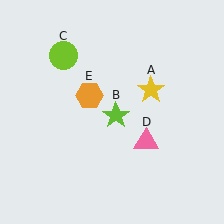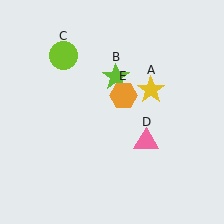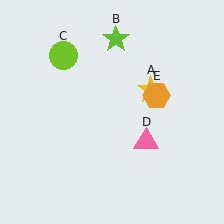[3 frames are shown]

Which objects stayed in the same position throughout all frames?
Yellow star (object A) and lime circle (object C) and pink triangle (object D) remained stationary.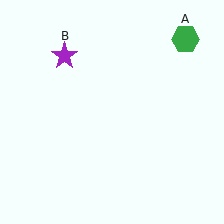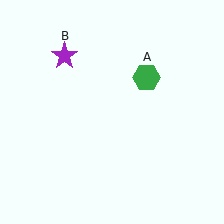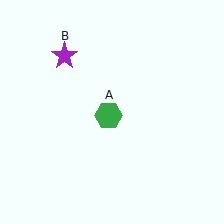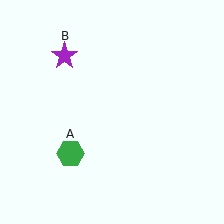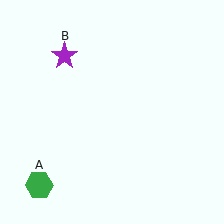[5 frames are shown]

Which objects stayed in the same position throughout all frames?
Purple star (object B) remained stationary.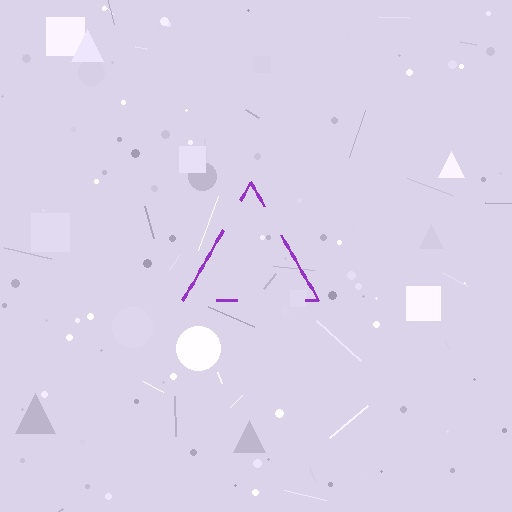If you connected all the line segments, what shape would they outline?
They would outline a triangle.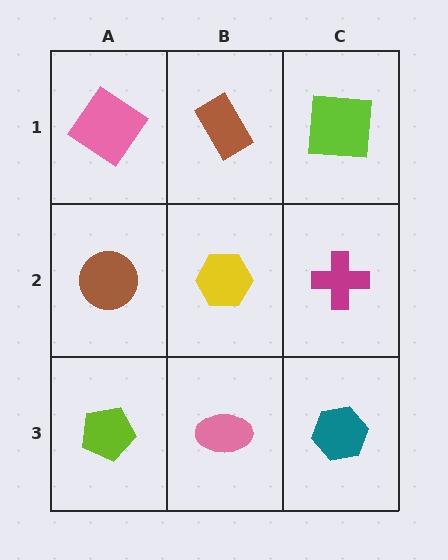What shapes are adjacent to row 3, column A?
A brown circle (row 2, column A), a pink ellipse (row 3, column B).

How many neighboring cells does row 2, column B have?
4.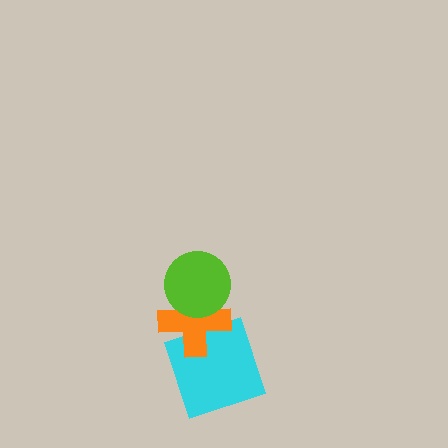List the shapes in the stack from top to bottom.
From top to bottom: the lime circle, the orange cross, the cyan square.